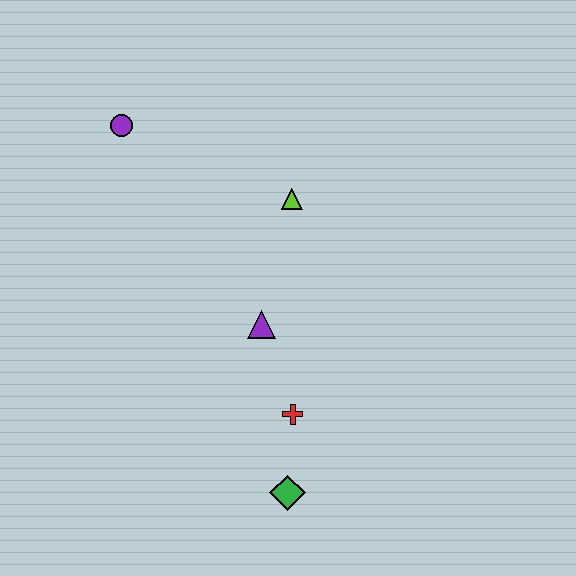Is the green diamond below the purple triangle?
Yes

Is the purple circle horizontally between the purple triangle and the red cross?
No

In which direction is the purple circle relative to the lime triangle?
The purple circle is to the left of the lime triangle.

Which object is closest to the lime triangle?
The purple triangle is closest to the lime triangle.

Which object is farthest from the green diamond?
The purple circle is farthest from the green diamond.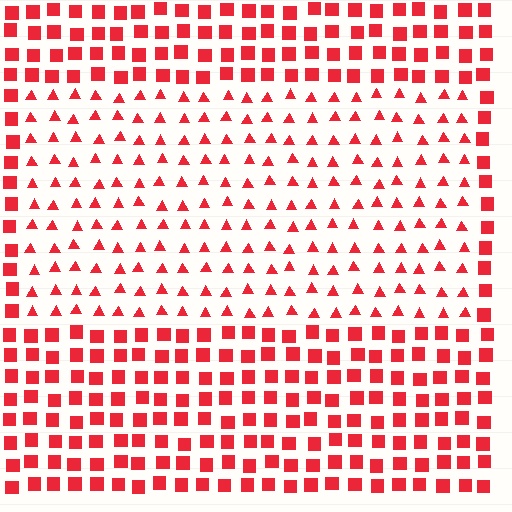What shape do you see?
I see a rectangle.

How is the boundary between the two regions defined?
The boundary is defined by a change in element shape: triangles inside vs. squares outside. All elements share the same color and spacing.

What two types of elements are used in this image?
The image uses triangles inside the rectangle region and squares outside it.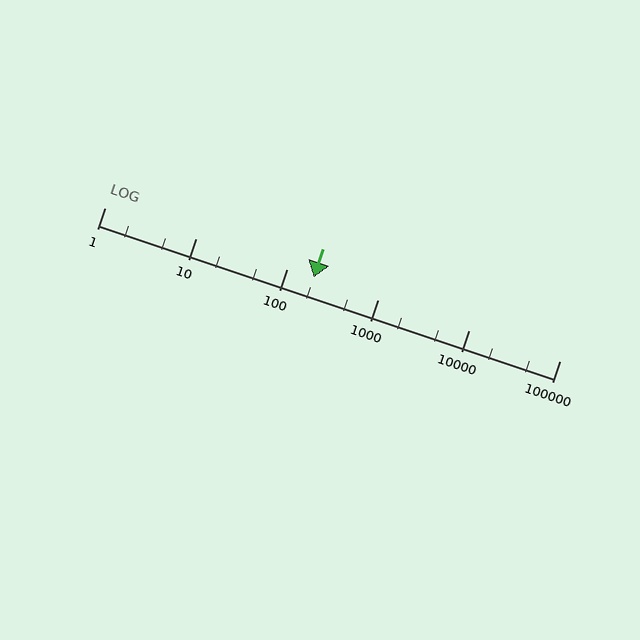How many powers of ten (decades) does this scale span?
The scale spans 5 decades, from 1 to 100000.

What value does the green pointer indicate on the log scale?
The pointer indicates approximately 200.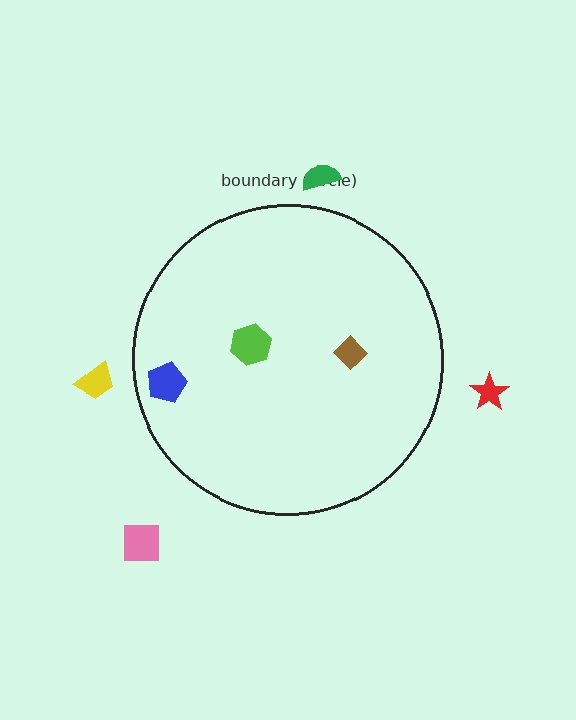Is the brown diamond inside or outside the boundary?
Inside.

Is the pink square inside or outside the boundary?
Outside.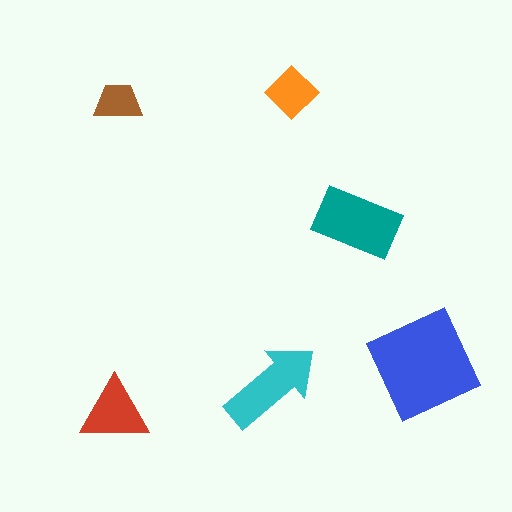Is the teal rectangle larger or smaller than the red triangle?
Larger.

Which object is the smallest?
The brown trapezoid.